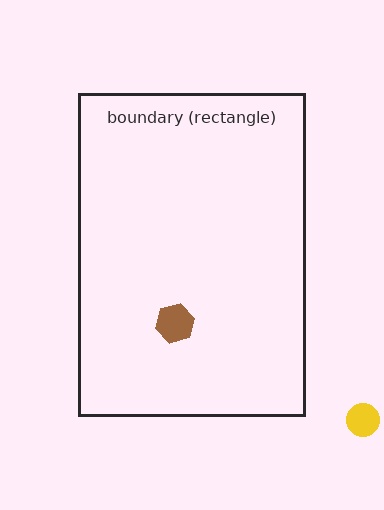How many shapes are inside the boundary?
1 inside, 1 outside.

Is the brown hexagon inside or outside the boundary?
Inside.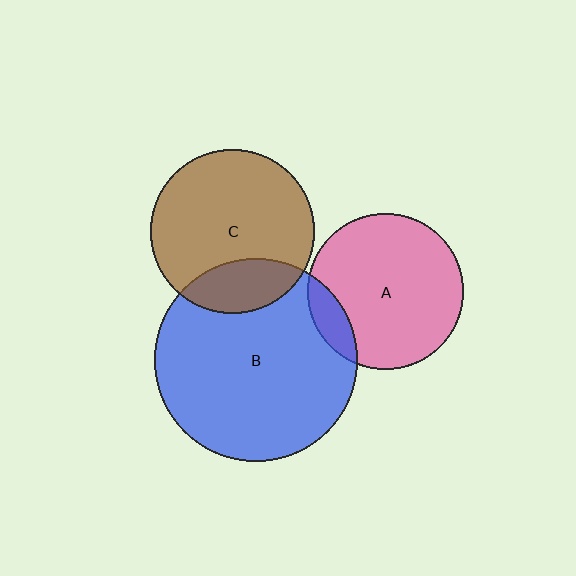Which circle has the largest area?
Circle B (blue).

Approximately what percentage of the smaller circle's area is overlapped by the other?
Approximately 20%.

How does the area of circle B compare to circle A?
Approximately 1.7 times.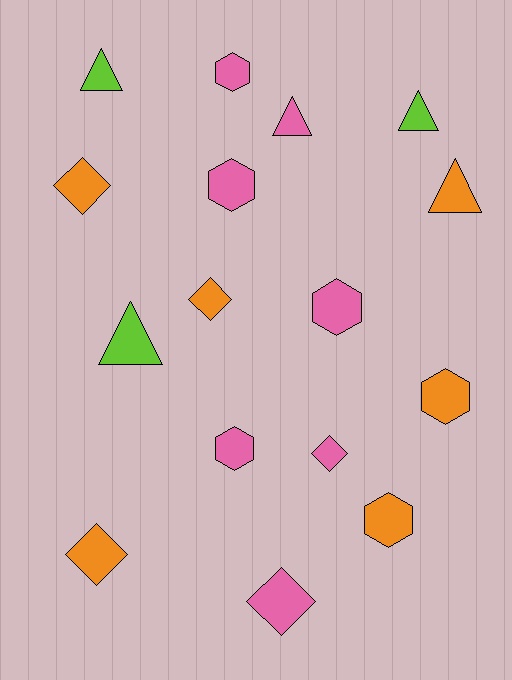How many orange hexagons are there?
There are 2 orange hexagons.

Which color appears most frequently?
Pink, with 7 objects.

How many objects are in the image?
There are 16 objects.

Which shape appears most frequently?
Hexagon, with 6 objects.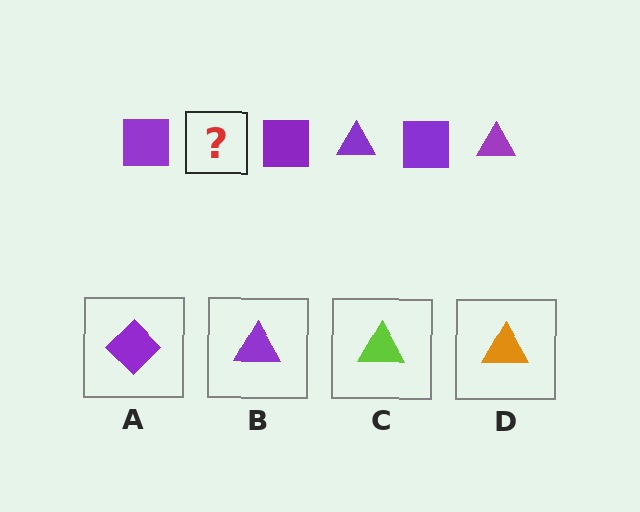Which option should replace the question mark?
Option B.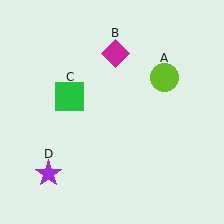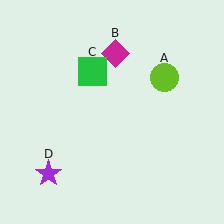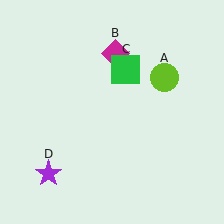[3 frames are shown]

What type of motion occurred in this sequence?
The green square (object C) rotated clockwise around the center of the scene.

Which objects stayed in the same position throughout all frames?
Lime circle (object A) and magenta diamond (object B) and purple star (object D) remained stationary.